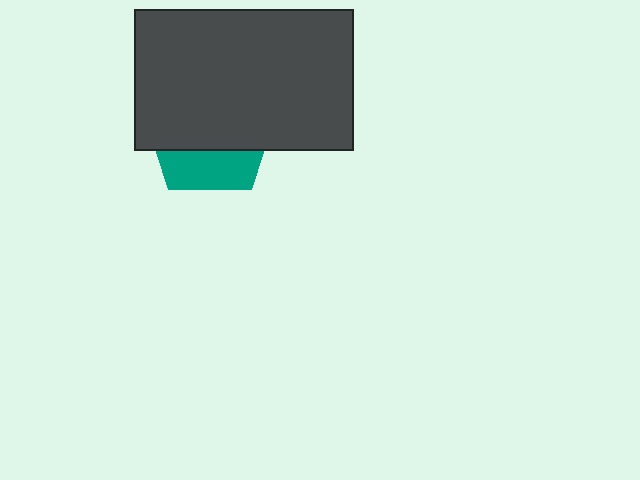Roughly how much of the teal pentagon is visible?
A small part of it is visible (roughly 30%).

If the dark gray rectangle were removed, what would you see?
You would see the complete teal pentagon.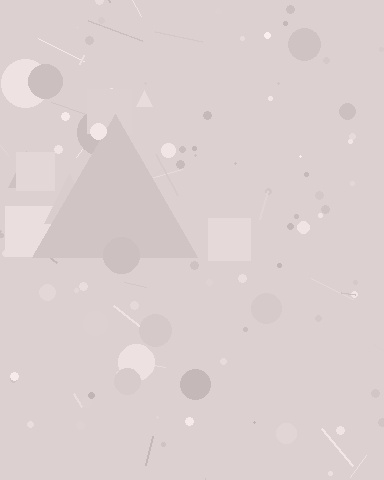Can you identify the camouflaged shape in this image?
The camouflaged shape is a triangle.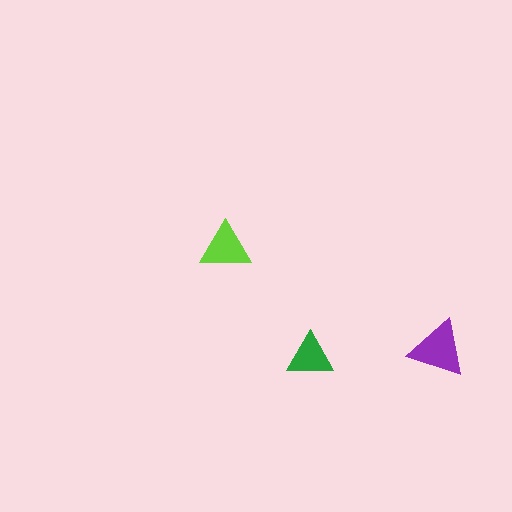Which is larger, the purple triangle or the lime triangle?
The purple one.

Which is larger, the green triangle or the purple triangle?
The purple one.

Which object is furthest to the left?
The lime triangle is leftmost.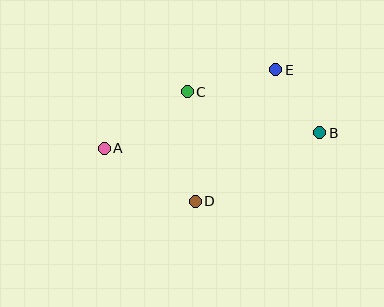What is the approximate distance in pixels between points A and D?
The distance between A and D is approximately 105 pixels.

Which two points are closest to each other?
Points B and E are closest to each other.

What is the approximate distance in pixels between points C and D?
The distance between C and D is approximately 110 pixels.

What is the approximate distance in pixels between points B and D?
The distance between B and D is approximately 142 pixels.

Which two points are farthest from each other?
Points A and B are farthest from each other.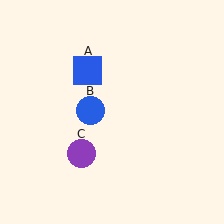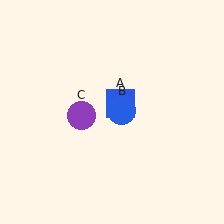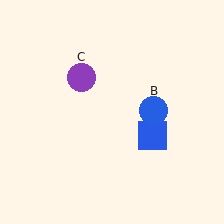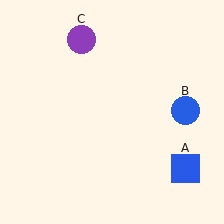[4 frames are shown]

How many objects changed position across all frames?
3 objects changed position: blue square (object A), blue circle (object B), purple circle (object C).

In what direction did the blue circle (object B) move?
The blue circle (object B) moved right.